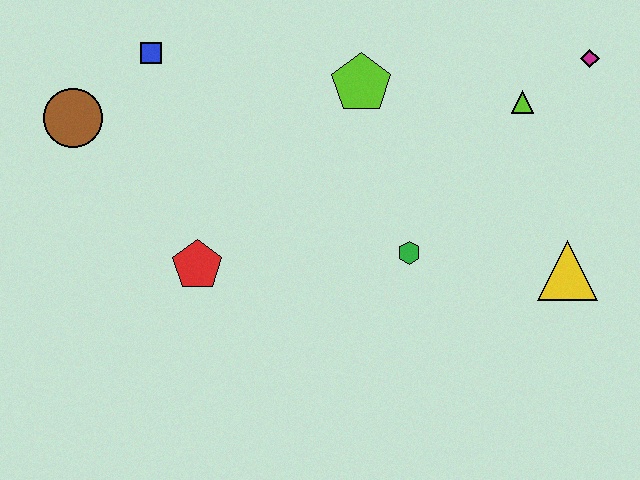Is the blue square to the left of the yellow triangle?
Yes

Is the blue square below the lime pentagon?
No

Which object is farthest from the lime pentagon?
The brown circle is farthest from the lime pentagon.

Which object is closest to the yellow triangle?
The green hexagon is closest to the yellow triangle.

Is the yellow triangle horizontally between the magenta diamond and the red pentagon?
Yes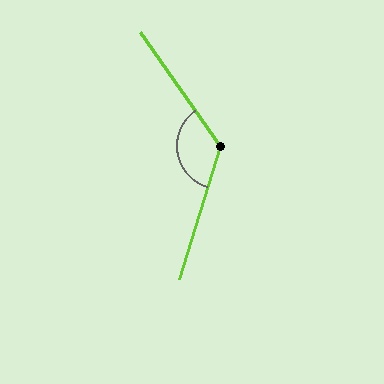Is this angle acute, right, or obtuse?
It is obtuse.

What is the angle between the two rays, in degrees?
Approximately 128 degrees.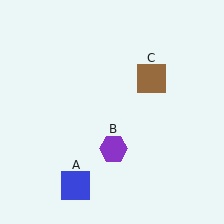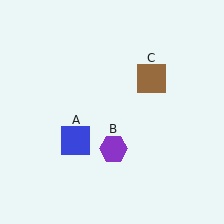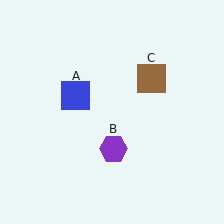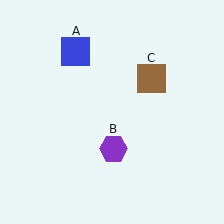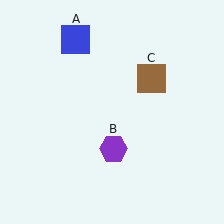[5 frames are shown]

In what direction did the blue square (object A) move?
The blue square (object A) moved up.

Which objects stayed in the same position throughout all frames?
Purple hexagon (object B) and brown square (object C) remained stationary.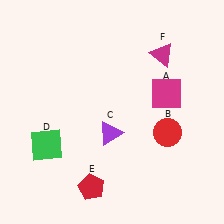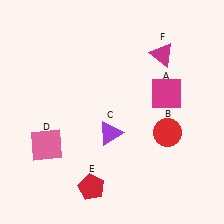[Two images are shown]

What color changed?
The square (D) changed from green in Image 1 to pink in Image 2.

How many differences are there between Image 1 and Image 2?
There is 1 difference between the two images.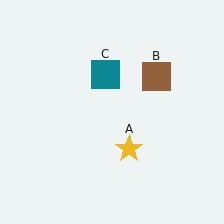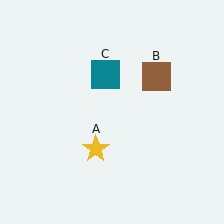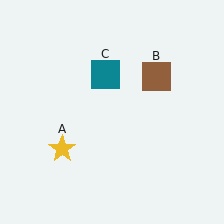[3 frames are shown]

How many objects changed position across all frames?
1 object changed position: yellow star (object A).